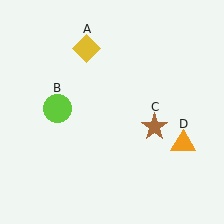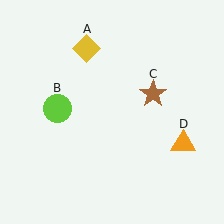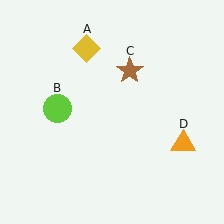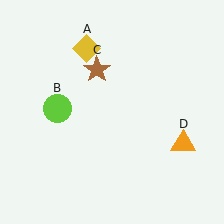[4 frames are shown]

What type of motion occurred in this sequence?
The brown star (object C) rotated counterclockwise around the center of the scene.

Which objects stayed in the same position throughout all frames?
Yellow diamond (object A) and lime circle (object B) and orange triangle (object D) remained stationary.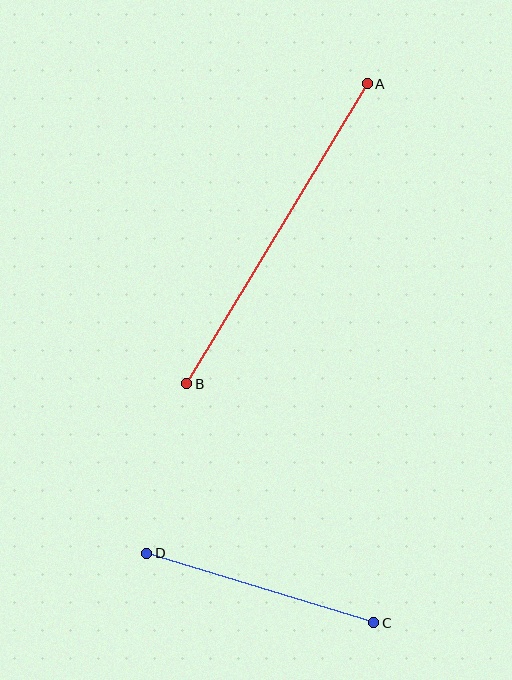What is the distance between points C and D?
The distance is approximately 237 pixels.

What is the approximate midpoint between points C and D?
The midpoint is at approximately (260, 588) pixels.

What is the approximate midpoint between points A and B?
The midpoint is at approximately (277, 234) pixels.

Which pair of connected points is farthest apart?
Points A and B are farthest apart.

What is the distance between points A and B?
The distance is approximately 350 pixels.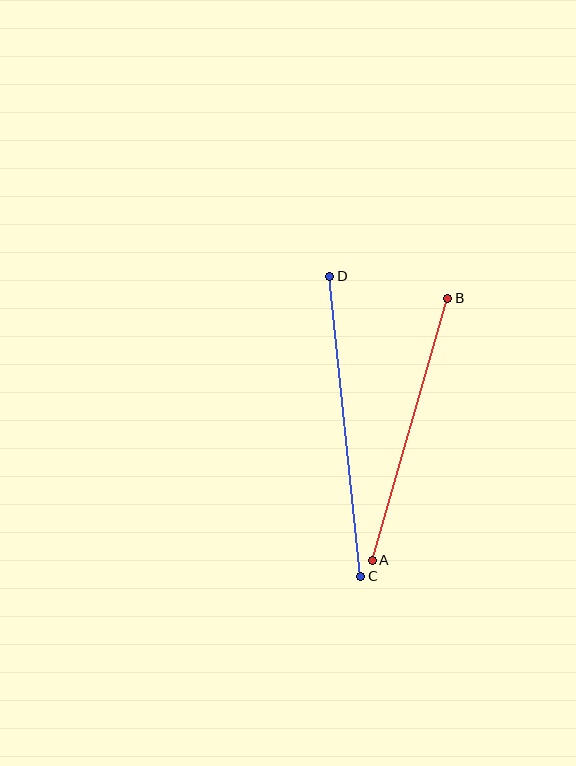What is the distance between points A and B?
The distance is approximately 273 pixels.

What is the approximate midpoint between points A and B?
The midpoint is at approximately (410, 429) pixels.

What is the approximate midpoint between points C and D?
The midpoint is at approximately (345, 426) pixels.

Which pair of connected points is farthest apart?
Points C and D are farthest apart.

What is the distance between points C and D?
The distance is approximately 302 pixels.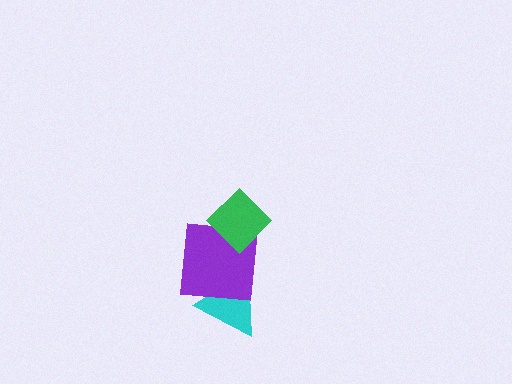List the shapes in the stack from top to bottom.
From top to bottom: the green diamond, the purple square, the cyan triangle.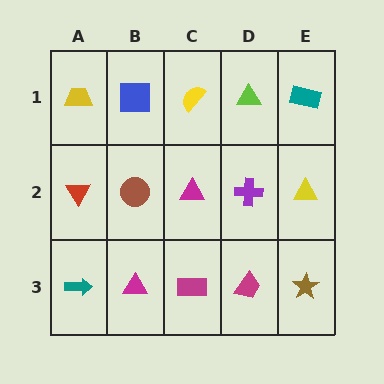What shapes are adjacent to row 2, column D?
A lime triangle (row 1, column D), a magenta trapezoid (row 3, column D), a magenta triangle (row 2, column C), a yellow triangle (row 2, column E).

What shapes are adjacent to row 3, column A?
A red triangle (row 2, column A), a magenta triangle (row 3, column B).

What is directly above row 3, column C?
A magenta triangle.